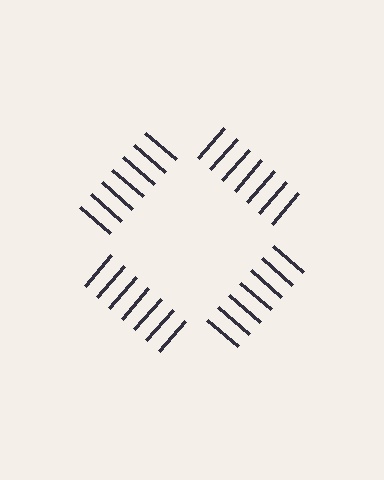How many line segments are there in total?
28 — 7 along each of the 4 edges.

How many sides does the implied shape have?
4 sides — the line-ends trace a square.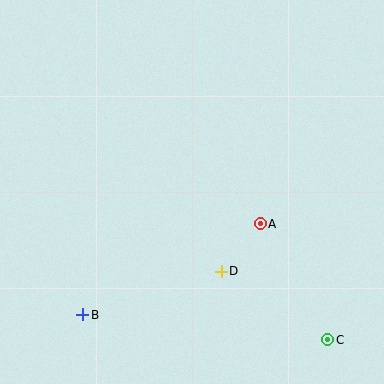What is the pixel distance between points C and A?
The distance between C and A is 134 pixels.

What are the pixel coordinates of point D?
Point D is at (221, 271).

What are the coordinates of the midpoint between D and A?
The midpoint between D and A is at (241, 247).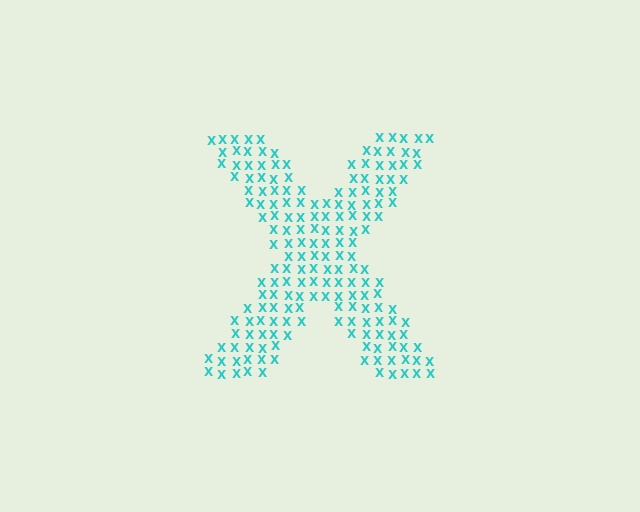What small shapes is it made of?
It is made of small letter X's.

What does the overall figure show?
The overall figure shows the letter X.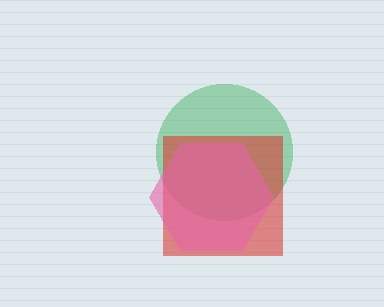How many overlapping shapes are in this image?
There are 3 overlapping shapes in the image.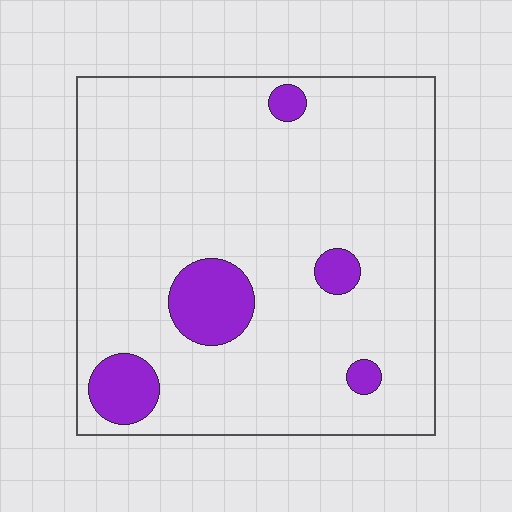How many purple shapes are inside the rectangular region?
5.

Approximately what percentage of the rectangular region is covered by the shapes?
Approximately 10%.